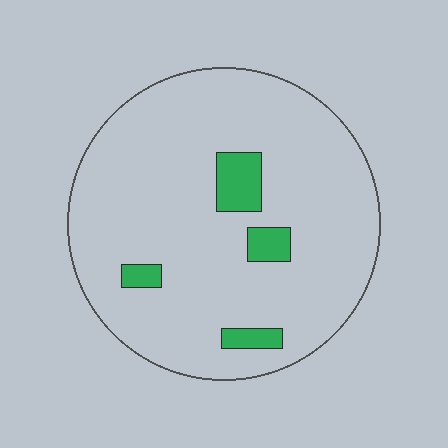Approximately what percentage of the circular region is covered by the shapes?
Approximately 10%.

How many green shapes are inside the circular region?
4.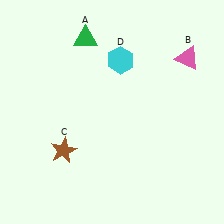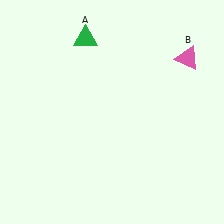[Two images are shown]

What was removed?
The cyan hexagon (D), the brown star (C) were removed in Image 2.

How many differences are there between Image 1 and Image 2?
There are 2 differences between the two images.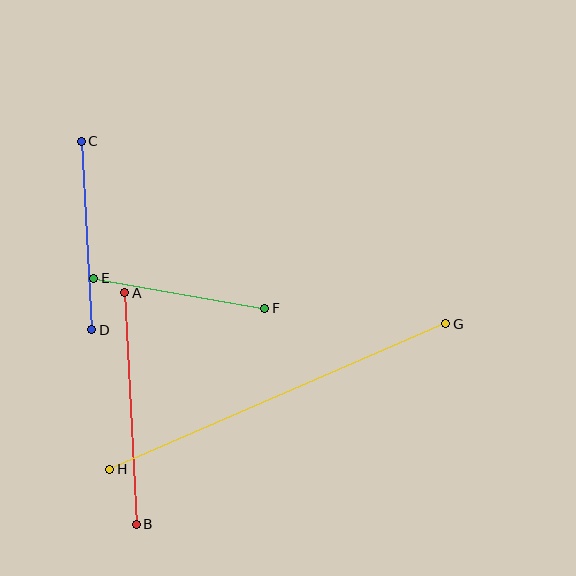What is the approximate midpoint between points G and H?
The midpoint is at approximately (278, 397) pixels.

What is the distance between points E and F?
The distance is approximately 173 pixels.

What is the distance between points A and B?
The distance is approximately 232 pixels.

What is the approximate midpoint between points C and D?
The midpoint is at approximately (87, 235) pixels.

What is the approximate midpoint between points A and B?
The midpoint is at approximately (130, 408) pixels.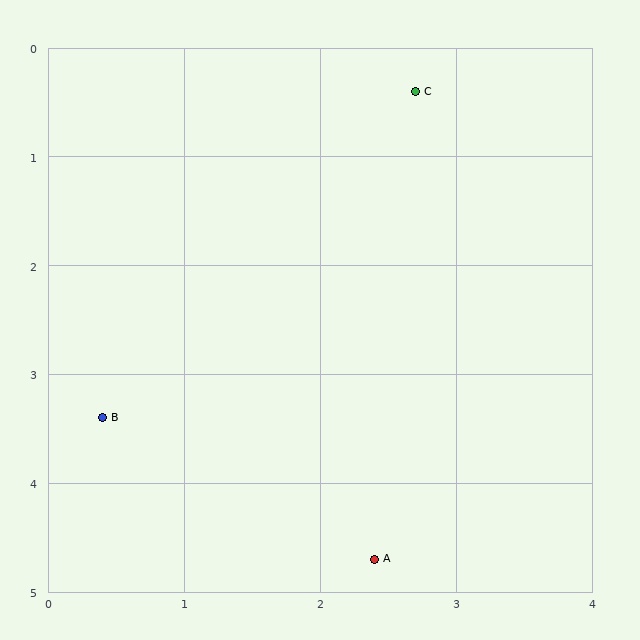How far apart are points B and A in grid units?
Points B and A are about 2.4 grid units apart.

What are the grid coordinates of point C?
Point C is at approximately (2.7, 0.4).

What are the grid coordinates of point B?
Point B is at approximately (0.4, 3.4).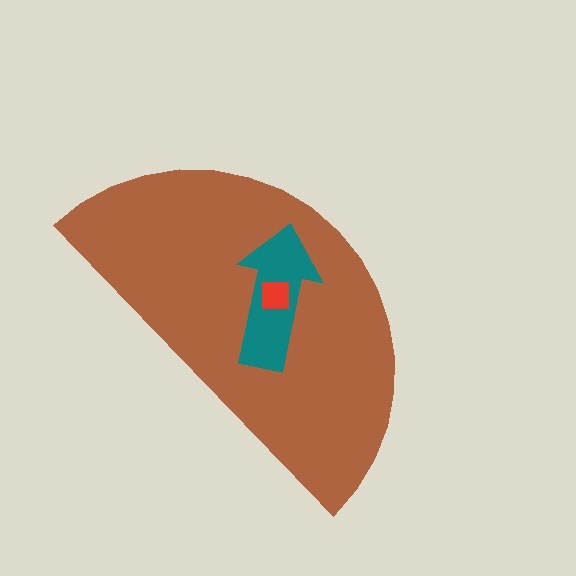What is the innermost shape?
The red square.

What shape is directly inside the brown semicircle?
The teal arrow.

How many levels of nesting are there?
3.